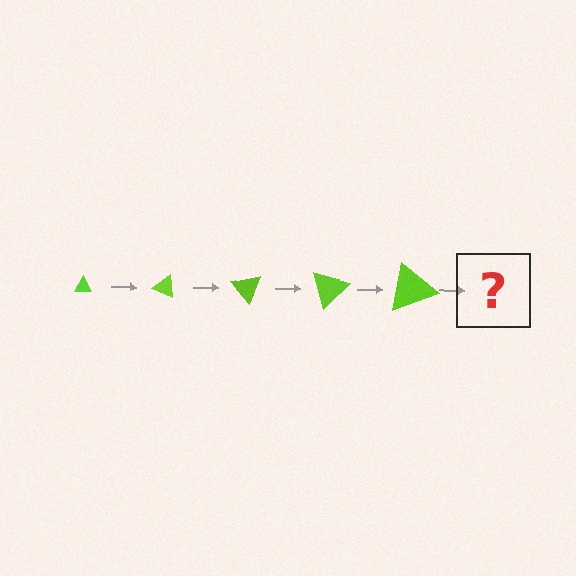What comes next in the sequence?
The next element should be a triangle, larger than the previous one and rotated 125 degrees from the start.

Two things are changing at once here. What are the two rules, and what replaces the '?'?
The two rules are that the triangle grows larger each step and it rotates 25 degrees each step. The '?' should be a triangle, larger than the previous one and rotated 125 degrees from the start.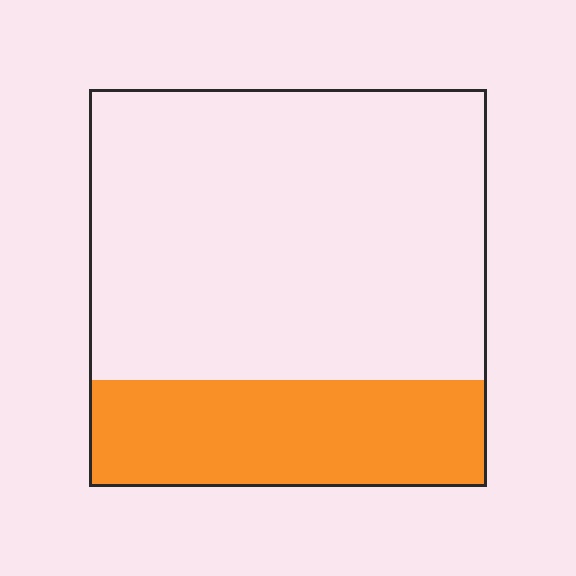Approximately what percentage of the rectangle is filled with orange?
Approximately 25%.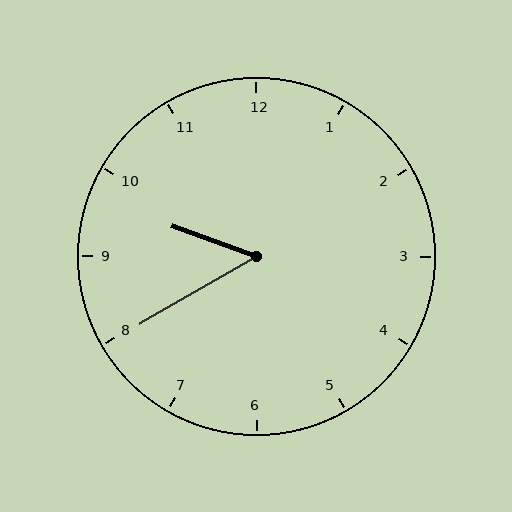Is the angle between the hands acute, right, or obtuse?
It is acute.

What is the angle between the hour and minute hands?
Approximately 50 degrees.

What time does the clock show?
9:40.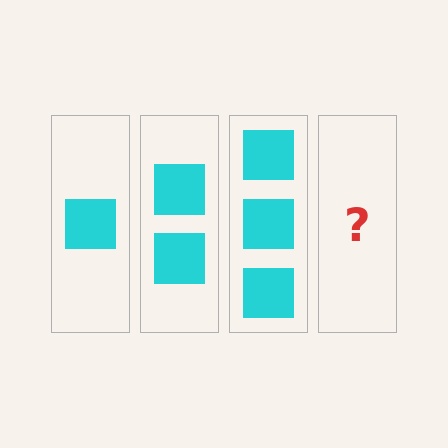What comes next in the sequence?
The next element should be 4 squares.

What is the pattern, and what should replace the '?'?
The pattern is that each step adds one more square. The '?' should be 4 squares.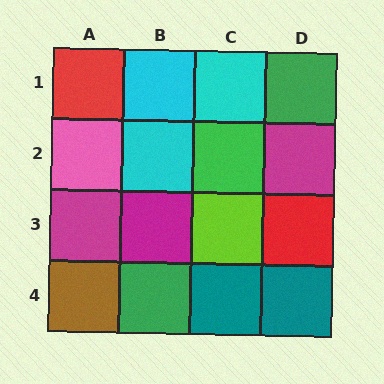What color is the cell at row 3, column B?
Magenta.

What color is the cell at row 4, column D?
Teal.